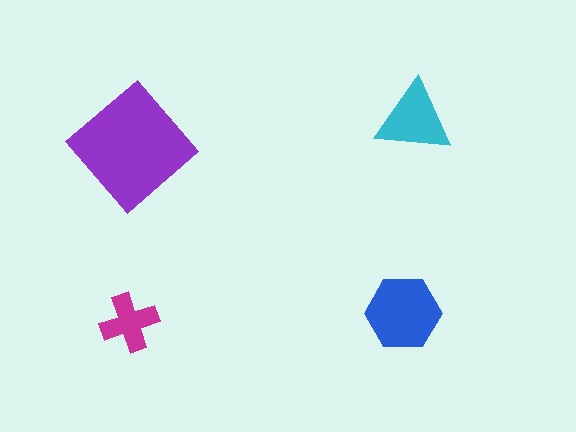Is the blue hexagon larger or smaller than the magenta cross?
Larger.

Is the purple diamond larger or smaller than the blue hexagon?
Larger.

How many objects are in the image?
There are 4 objects in the image.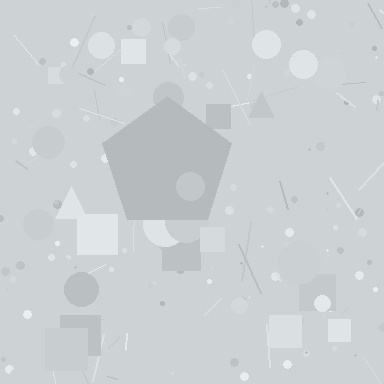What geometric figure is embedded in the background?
A pentagon is embedded in the background.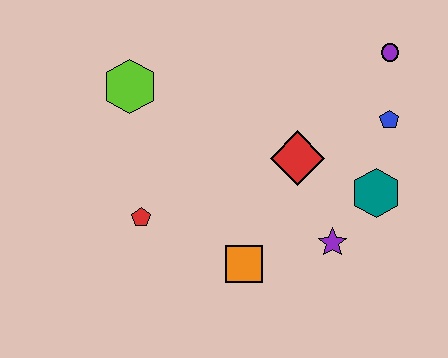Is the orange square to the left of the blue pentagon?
Yes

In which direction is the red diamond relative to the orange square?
The red diamond is above the orange square.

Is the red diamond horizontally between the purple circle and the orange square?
Yes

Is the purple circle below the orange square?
No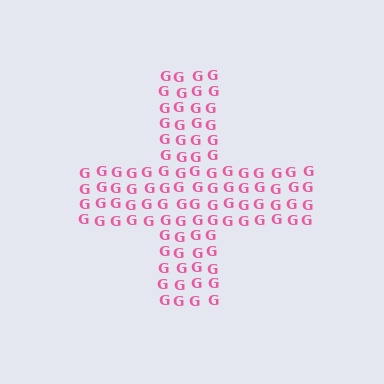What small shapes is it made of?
It is made of small letter G's.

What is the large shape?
The large shape is a cross.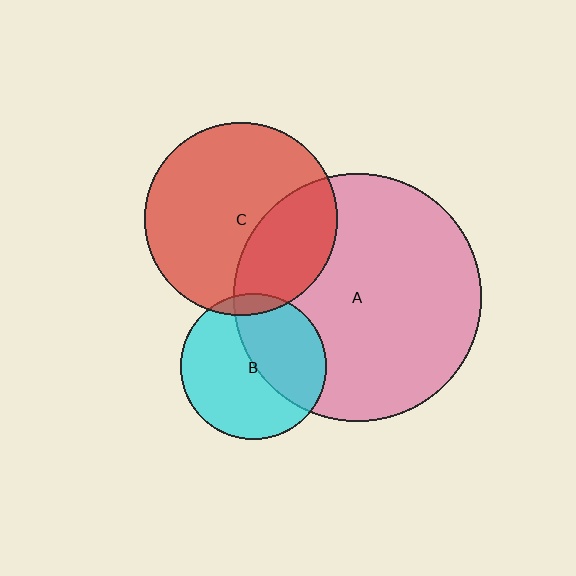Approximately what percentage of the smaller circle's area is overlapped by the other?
Approximately 45%.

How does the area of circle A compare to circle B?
Approximately 2.9 times.